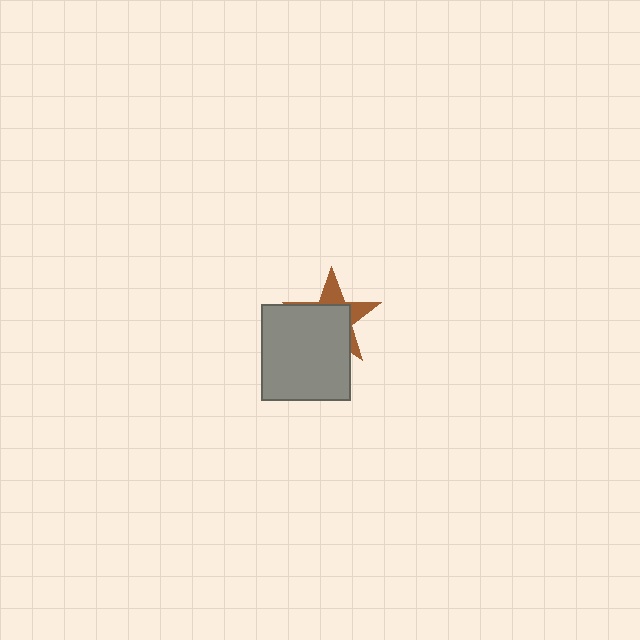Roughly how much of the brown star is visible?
A small part of it is visible (roughly 35%).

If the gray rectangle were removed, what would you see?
You would see the complete brown star.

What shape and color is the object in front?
The object in front is a gray rectangle.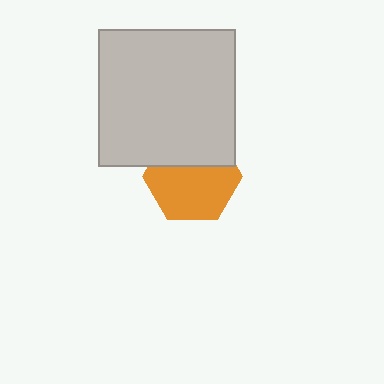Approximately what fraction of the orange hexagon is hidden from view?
Roughly 38% of the orange hexagon is hidden behind the light gray square.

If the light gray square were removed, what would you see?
You would see the complete orange hexagon.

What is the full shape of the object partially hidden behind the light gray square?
The partially hidden object is an orange hexagon.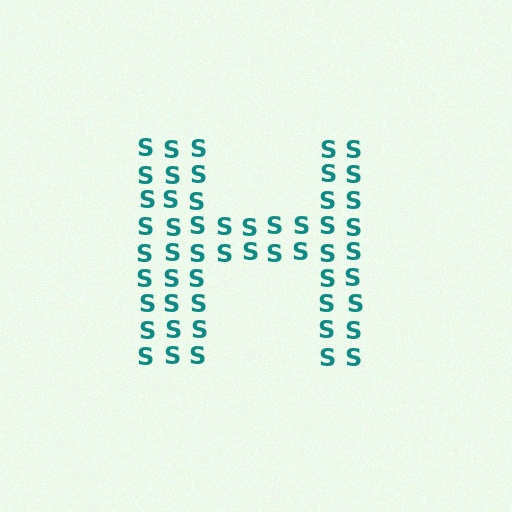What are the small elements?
The small elements are letter S's.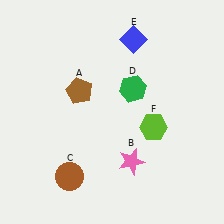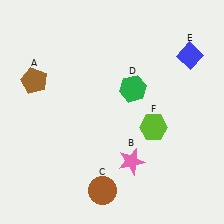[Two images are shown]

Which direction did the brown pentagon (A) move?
The brown pentagon (A) moved left.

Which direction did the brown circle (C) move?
The brown circle (C) moved right.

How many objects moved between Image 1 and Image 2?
3 objects moved between the two images.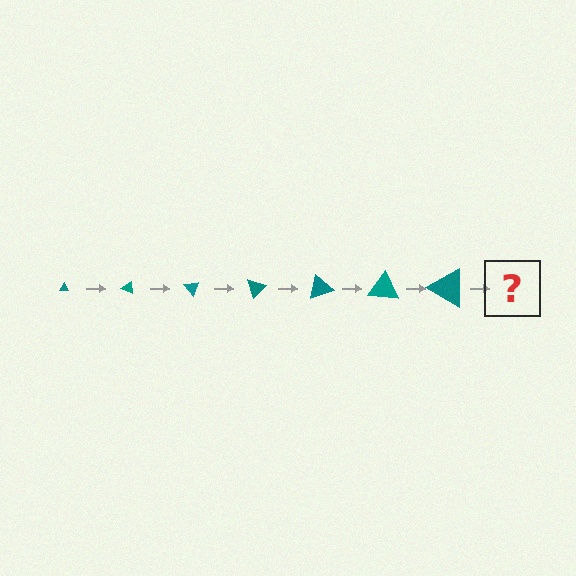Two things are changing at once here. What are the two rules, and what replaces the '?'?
The two rules are that the triangle grows larger each step and it rotates 25 degrees each step. The '?' should be a triangle, larger than the previous one and rotated 175 degrees from the start.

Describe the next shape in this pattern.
It should be a triangle, larger than the previous one and rotated 175 degrees from the start.